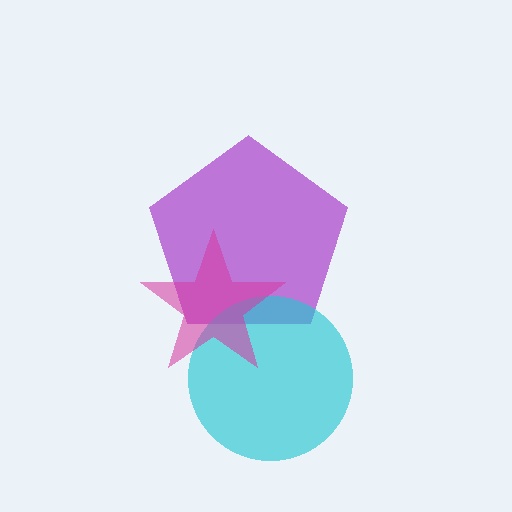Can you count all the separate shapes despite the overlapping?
Yes, there are 3 separate shapes.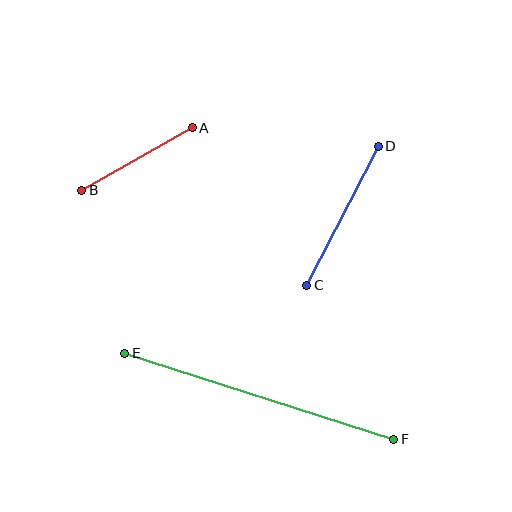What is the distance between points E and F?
The distance is approximately 282 pixels.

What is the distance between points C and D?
The distance is approximately 157 pixels.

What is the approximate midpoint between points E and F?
The midpoint is at approximately (259, 396) pixels.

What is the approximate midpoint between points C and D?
The midpoint is at approximately (343, 216) pixels.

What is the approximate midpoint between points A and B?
The midpoint is at approximately (137, 159) pixels.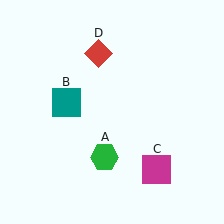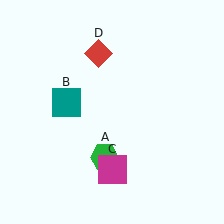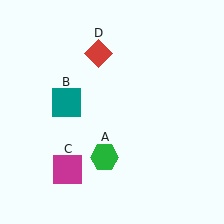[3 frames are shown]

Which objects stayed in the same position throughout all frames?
Green hexagon (object A) and teal square (object B) and red diamond (object D) remained stationary.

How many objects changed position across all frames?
1 object changed position: magenta square (object C).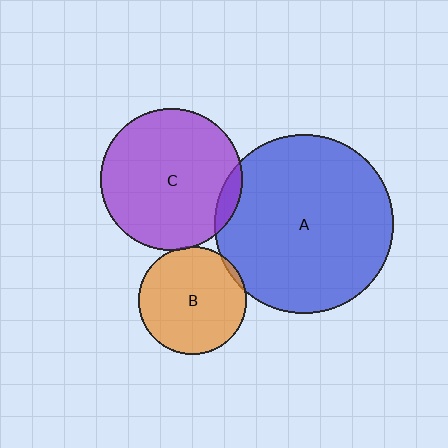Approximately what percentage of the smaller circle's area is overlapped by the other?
Approximately 5%.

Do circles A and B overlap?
Yes.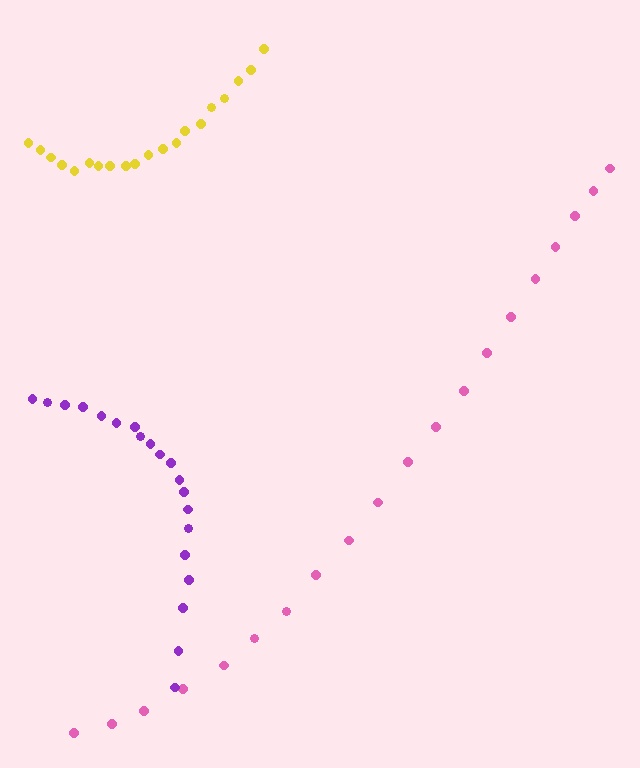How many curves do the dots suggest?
There are 3 distinct paths.